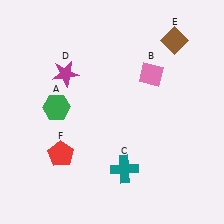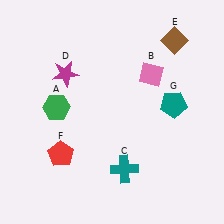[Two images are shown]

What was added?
A teal pentagon (G) was added in Image 2.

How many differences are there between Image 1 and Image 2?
There is 1 difference between the two images.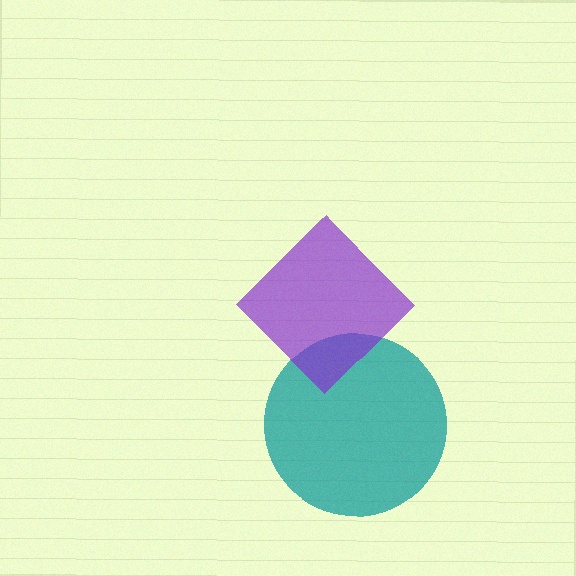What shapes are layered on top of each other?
The layered shapes are: a teal circle, a purple diamond.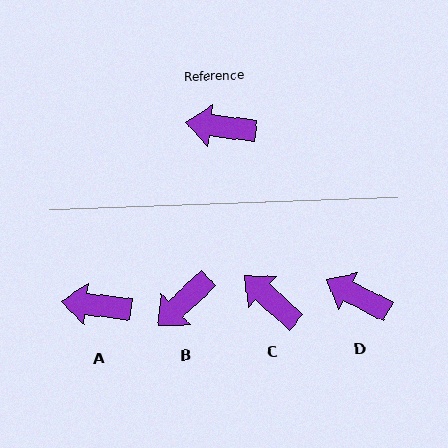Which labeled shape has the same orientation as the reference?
A.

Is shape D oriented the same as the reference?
No, it is off by about 21 degrees.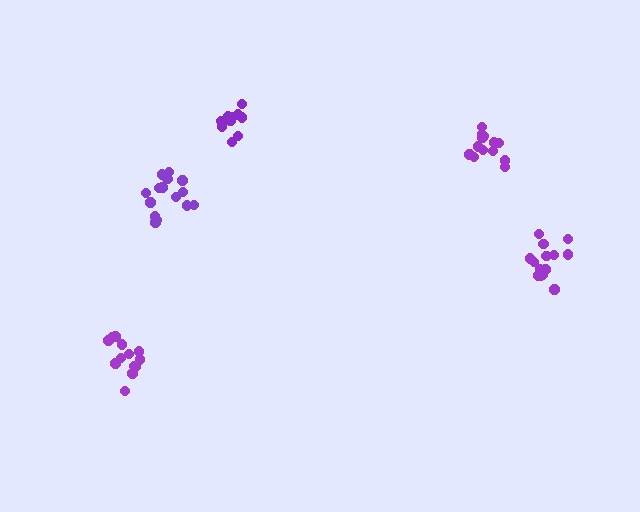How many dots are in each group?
Group 1: 14 dots, Group 2: 13 dots, Group 3: 13 dots, Group 4: 10 dots, Group 5: 15 dots (65 total).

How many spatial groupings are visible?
There are 5 spatial groupings.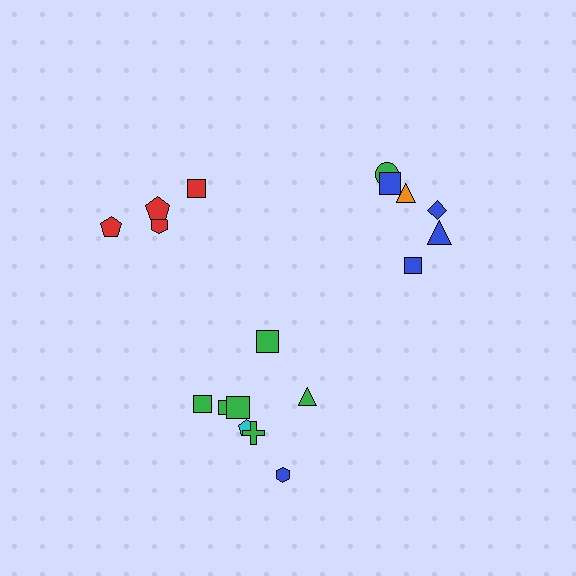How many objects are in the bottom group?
There are 8 objects.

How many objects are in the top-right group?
There are 6 objects.